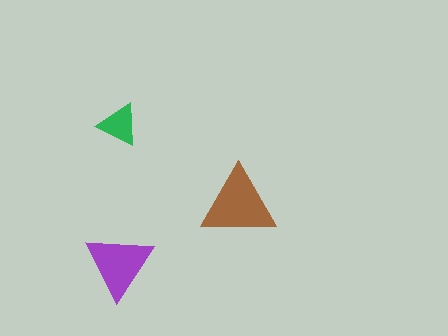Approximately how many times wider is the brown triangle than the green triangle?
About 2 times wider.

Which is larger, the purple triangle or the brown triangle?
The brown one.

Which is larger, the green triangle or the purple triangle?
The purple one.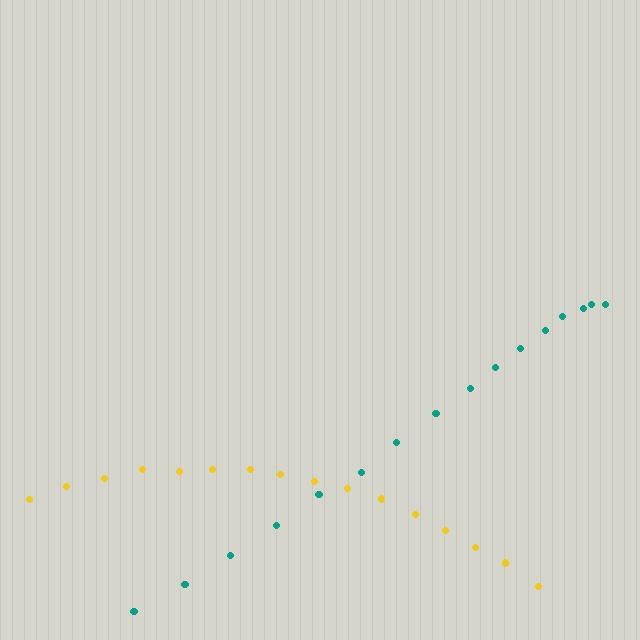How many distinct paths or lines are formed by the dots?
There are 2 distinct paths.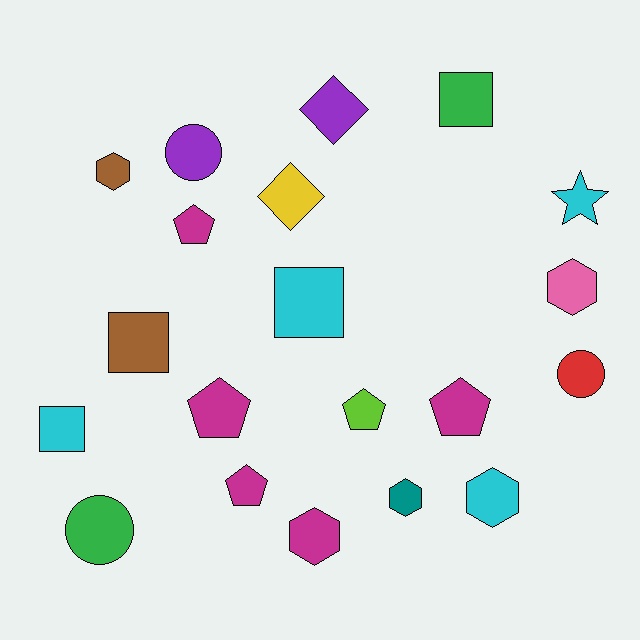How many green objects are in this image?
There are 2 green objects.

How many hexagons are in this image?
There are 5 hexagons.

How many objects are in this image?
There are 20 objects.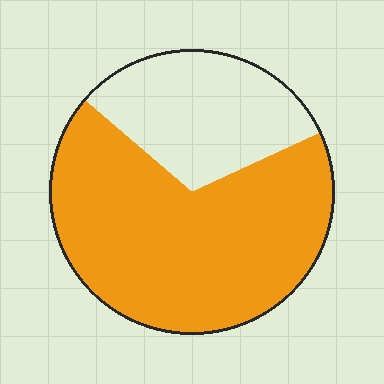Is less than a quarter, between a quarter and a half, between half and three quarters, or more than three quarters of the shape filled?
Between half and three quarters.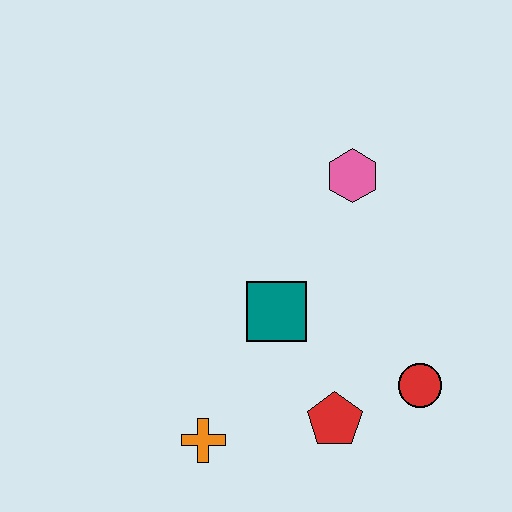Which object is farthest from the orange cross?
The pink hexagon is farthest from the orange cross.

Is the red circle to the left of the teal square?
No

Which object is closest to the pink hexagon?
The teal square is closest to the pink hexagon.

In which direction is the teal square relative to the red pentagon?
The teal square is above the red pentagon.